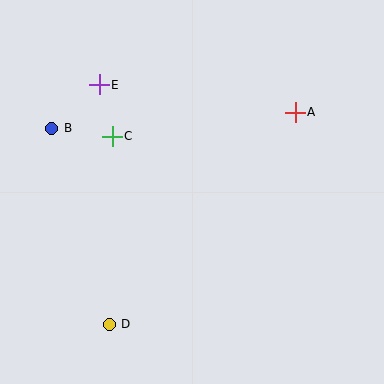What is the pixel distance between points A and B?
The distance between A and B is 244 pixels.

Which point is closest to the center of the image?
Point C at (112, 136) is closest to the center.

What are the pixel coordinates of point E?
Point E is at (99, 85).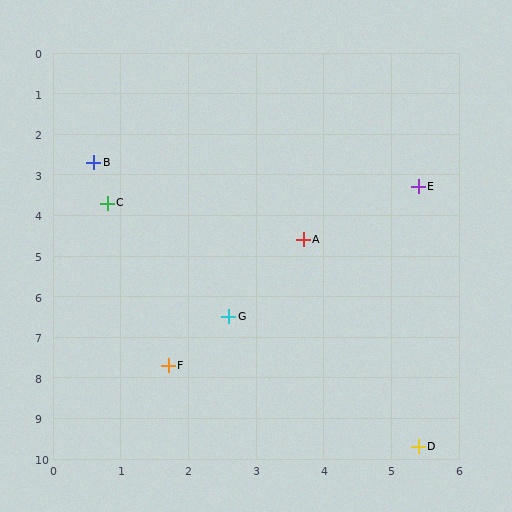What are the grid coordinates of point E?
Point E is at approximately (5.4, 3.3).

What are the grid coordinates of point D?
Point D is at approximately (5.4, 9.7).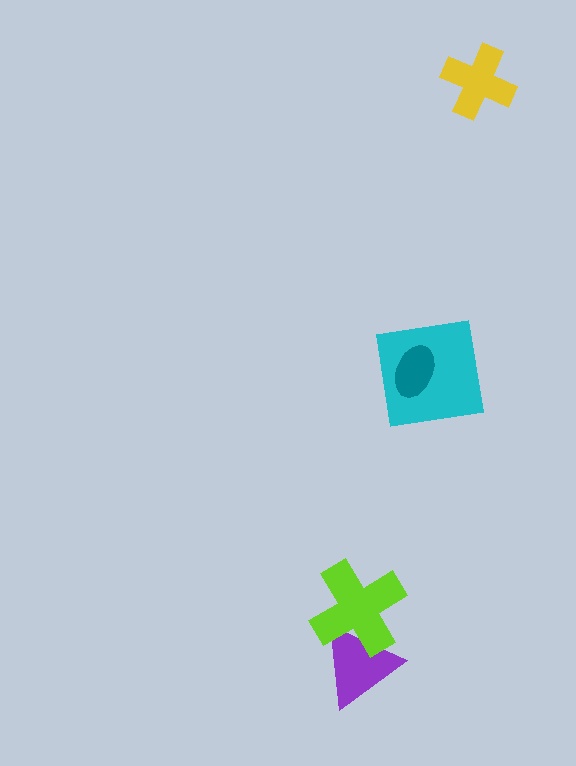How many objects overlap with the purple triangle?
1 object overlaps with the purple triangle.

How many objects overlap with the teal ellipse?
1 object overlaps with the teal ellipse.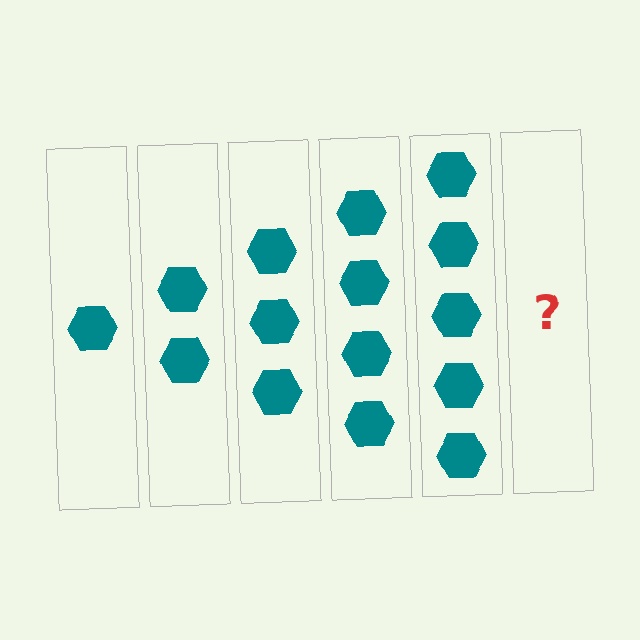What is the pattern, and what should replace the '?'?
The pattern is that each step adds one more hexagon. The '?' should be 6 hexagons.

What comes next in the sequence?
The next element should be 6 hexagons.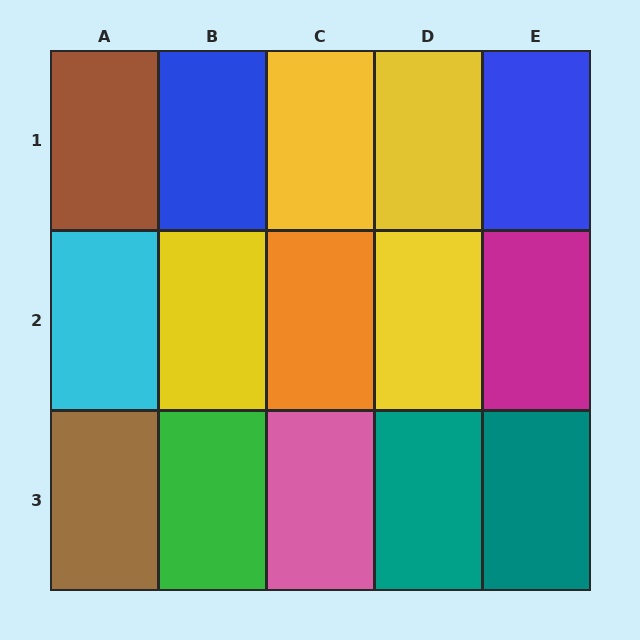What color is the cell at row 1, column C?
Yellow.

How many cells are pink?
1 cell is pink.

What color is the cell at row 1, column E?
Blue.